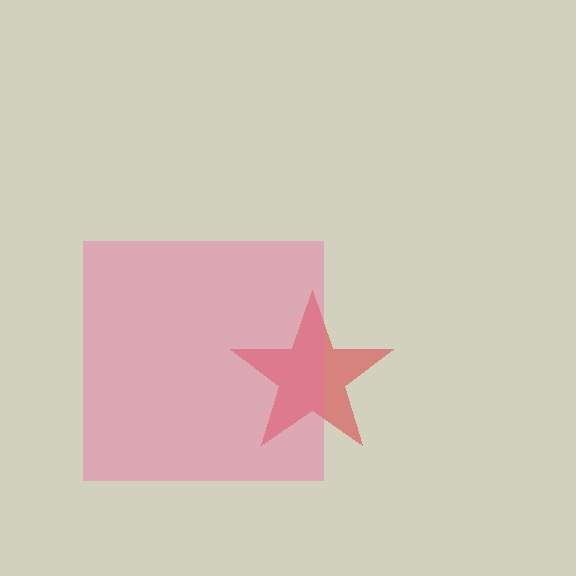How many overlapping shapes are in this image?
There are 2 overlapping shapes in the image.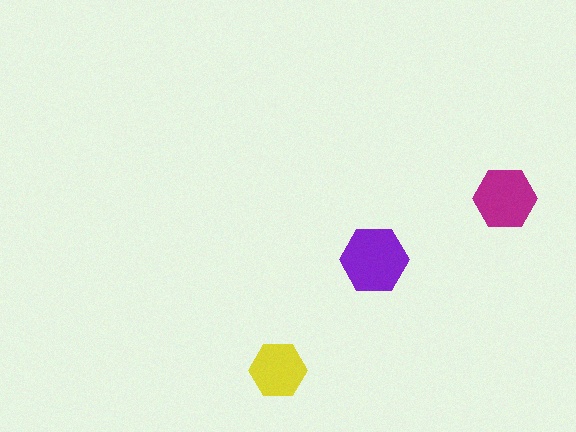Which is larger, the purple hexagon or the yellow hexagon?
The purple one.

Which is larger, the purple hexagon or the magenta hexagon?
The purple one.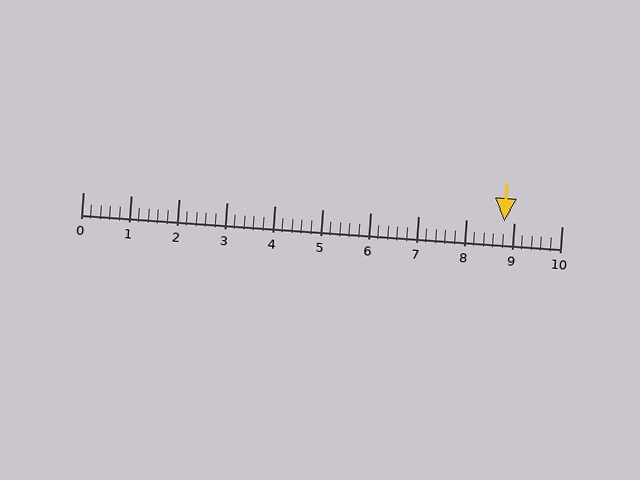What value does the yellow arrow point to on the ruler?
The yellow arrow points to approximately 8.8.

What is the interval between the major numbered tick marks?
The major tick marks are spaced 1 units apart.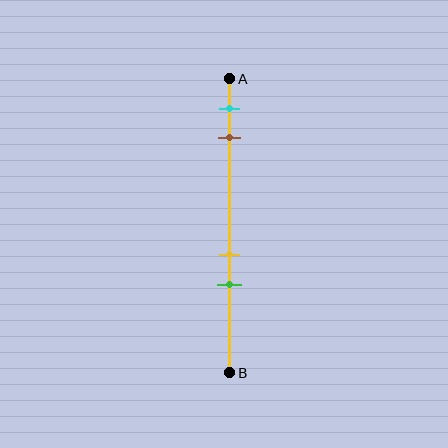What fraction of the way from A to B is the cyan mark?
The cyan mark is approximately 10% (0.1) of the way from A to B.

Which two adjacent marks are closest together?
The yellow and green marks are the closest adjacent pair.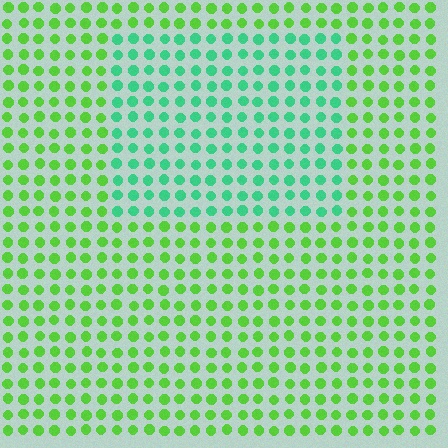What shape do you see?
I see a rectangle.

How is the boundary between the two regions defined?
The boundary is defined purely by a slight shift in hue (about 43 degrees). Spacing, size, and orientation are identical on both sides.